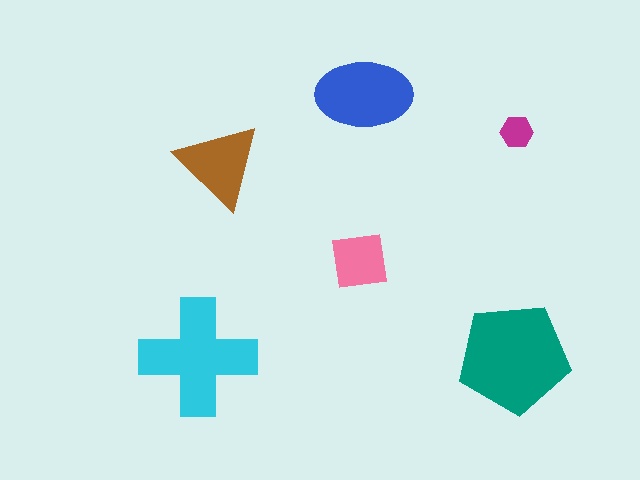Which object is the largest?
The teal pentagon.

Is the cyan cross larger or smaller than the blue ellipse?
Larger.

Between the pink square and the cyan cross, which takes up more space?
The cyan cross.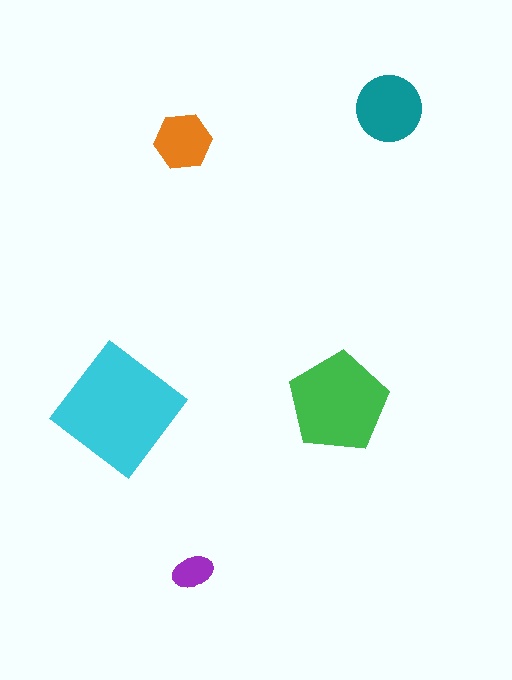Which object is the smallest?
The purple ellipse.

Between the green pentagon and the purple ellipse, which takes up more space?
The green pentagon.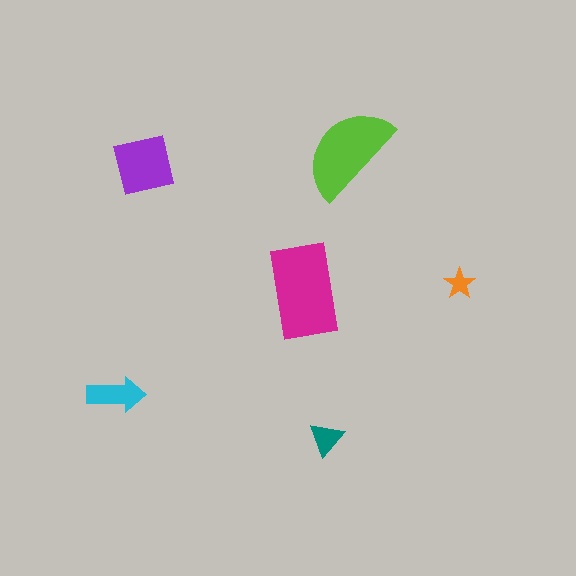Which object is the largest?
The magenta rectangle.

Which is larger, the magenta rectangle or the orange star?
The magenta rectangle.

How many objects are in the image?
There are 6 objects in the image.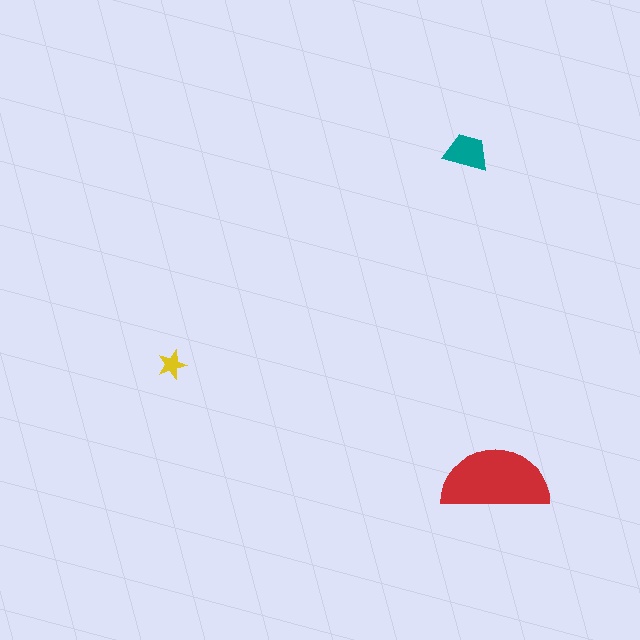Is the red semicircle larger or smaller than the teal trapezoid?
Larger.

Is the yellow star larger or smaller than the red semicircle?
Smaller.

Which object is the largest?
The red semicircle.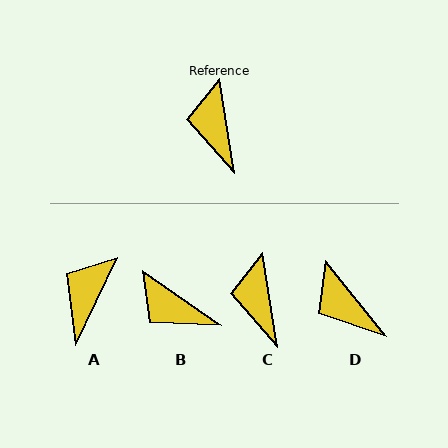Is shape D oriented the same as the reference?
No, it is off by about 30 degrees.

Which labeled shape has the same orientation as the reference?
C.